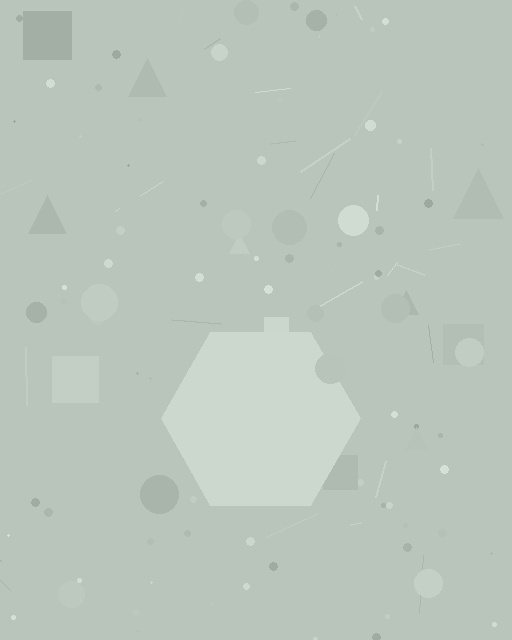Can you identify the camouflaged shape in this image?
The camouflaged shape is a hexagon.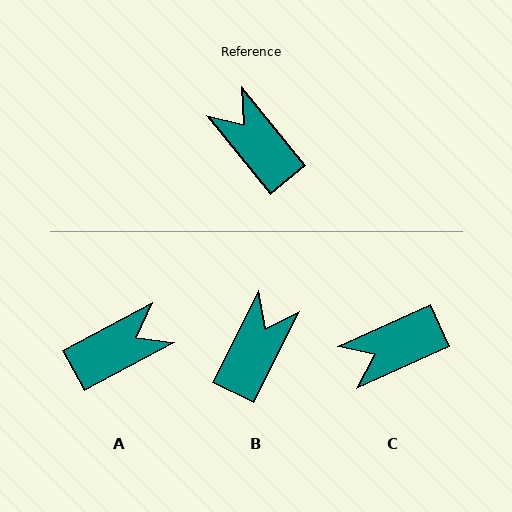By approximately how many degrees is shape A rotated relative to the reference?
Approximately 101 degrees clockwise.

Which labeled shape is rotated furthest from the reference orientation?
A, about 101 degrees away.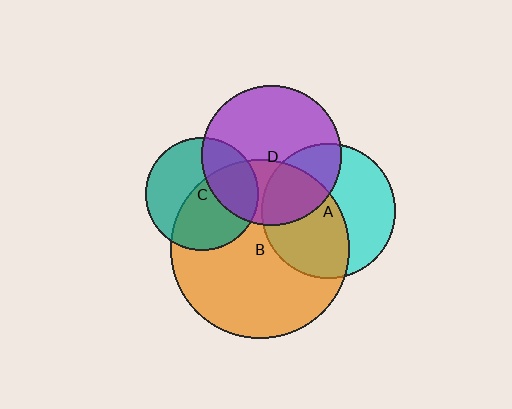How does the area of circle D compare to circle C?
Approximately 1.5 times.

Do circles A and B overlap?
Yes.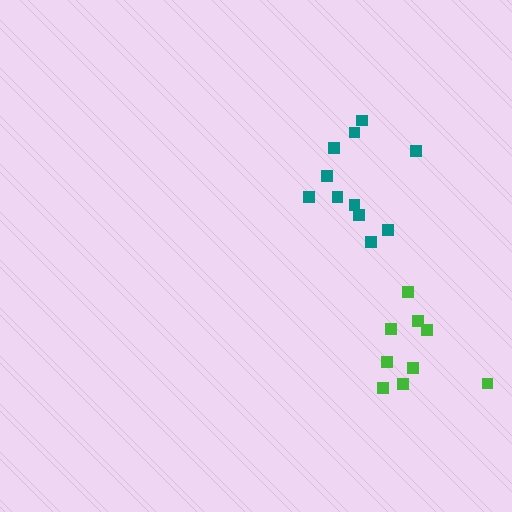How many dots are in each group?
Group 1: 9 dots, Group 2: 11 dots (20 total).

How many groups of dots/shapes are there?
There are 2 groups.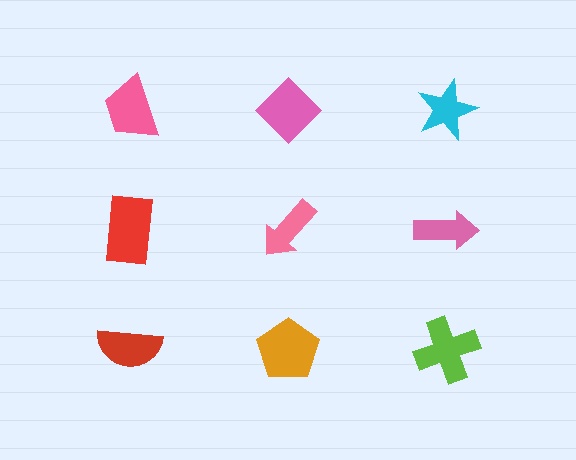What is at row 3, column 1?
A red semicircle.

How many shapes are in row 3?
3 shapes.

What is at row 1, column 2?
A pink diamond.